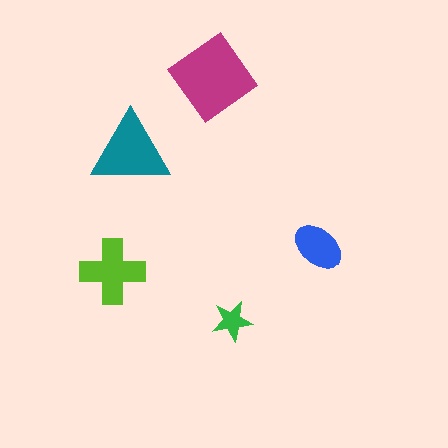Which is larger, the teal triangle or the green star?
The teal triangle.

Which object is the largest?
The magenta diamond.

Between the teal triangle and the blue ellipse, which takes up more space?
The teal triangle.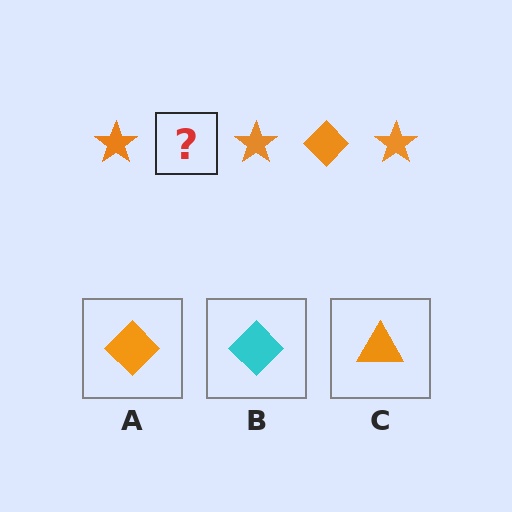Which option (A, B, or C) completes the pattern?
A.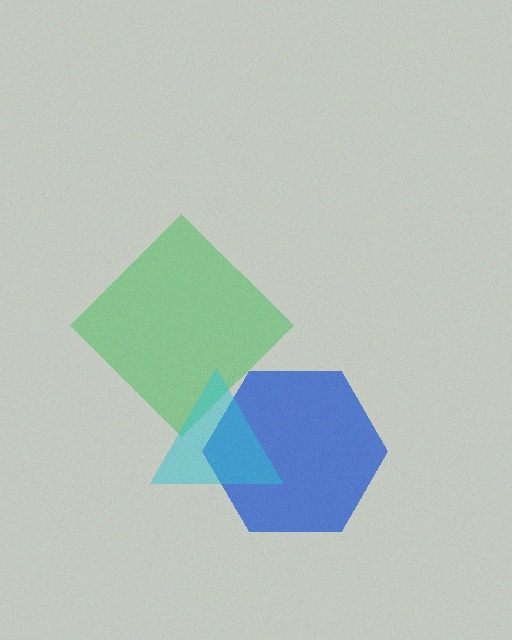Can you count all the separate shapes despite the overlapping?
Yes, there are 3 separate shapes.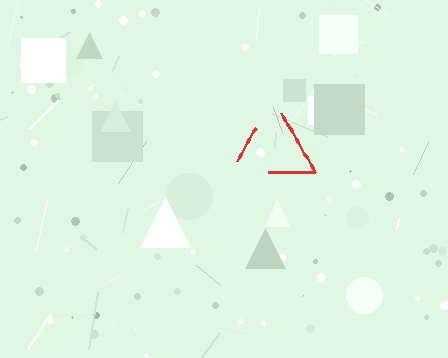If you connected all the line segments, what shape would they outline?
They would outline a triangle.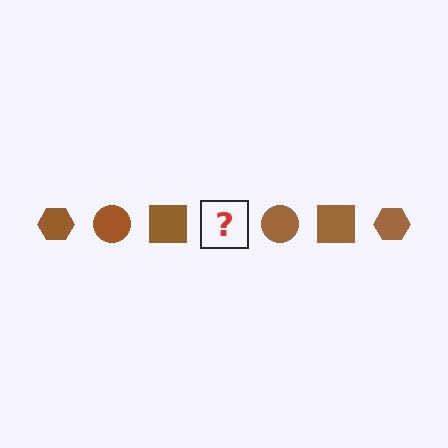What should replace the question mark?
The question mark should be replaced with a brown hexagon.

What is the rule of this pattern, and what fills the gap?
The rule is that the pattern cycles through hexagon, circle, square shapes in brown. The gap should be filled with a brown hexagon.